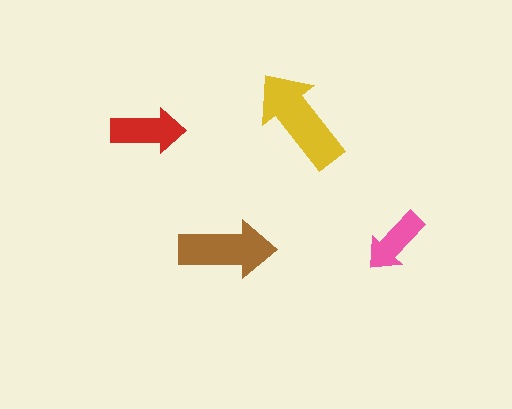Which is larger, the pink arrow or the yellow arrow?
The yellow one.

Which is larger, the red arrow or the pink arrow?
The red one.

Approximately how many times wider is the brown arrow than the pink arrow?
About 1.5 times wider.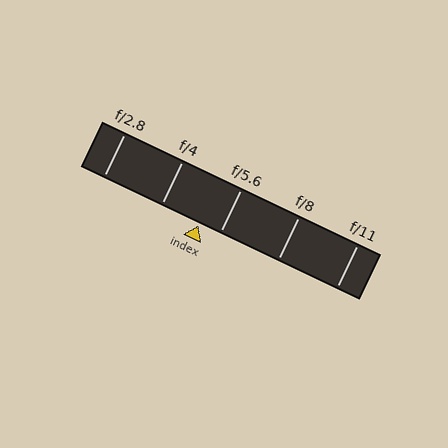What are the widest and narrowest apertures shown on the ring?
The widest aperture shown is f/2.8 and the narrowest is f/11.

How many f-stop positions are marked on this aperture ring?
There are 5 f-stop positions marked.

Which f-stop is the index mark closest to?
The index mark is closest to f/5.6.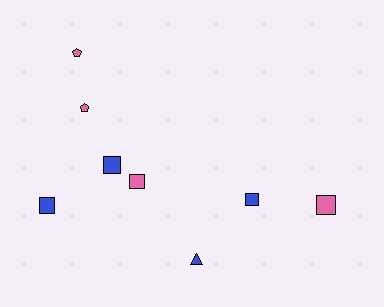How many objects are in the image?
There are 8 objects.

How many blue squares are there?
There are 3 blue squares.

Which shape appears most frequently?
Square, with 5 objects.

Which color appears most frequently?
Pink, with 4 objects.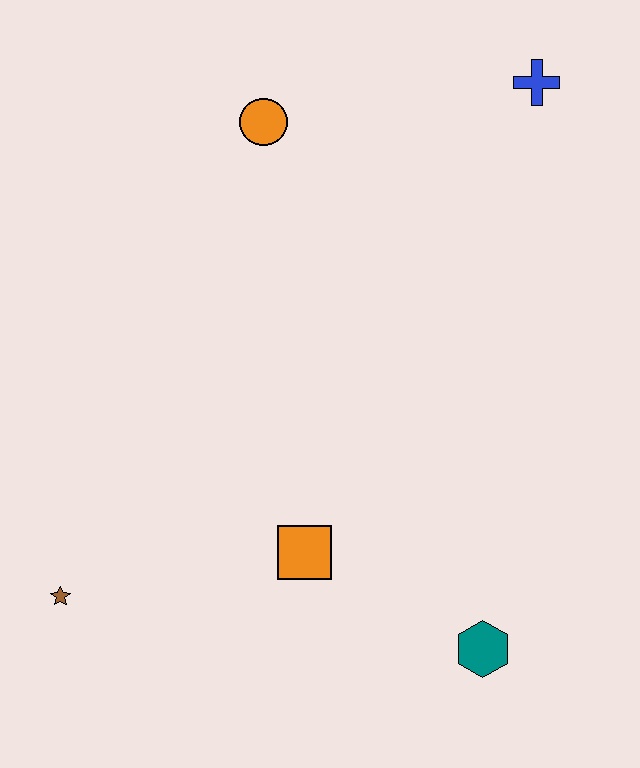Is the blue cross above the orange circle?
Yes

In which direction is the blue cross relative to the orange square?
The blue cross is above the orange square.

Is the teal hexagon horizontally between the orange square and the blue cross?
Yes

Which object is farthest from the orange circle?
The teal hexagon is farthest from the orange circle.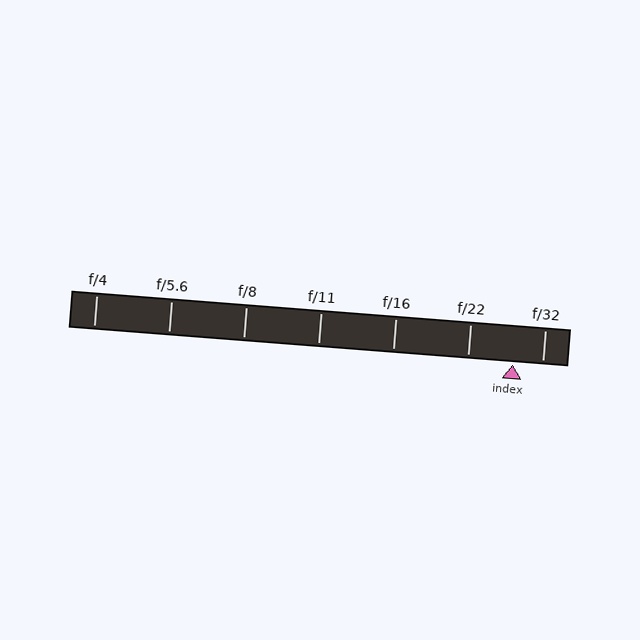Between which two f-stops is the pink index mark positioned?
The index mark is between f/22 and f/32.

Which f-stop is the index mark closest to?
The index mark is closest to f/32.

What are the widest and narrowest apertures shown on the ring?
The widest aperture shown is f/4 and the narrowest is f/32.